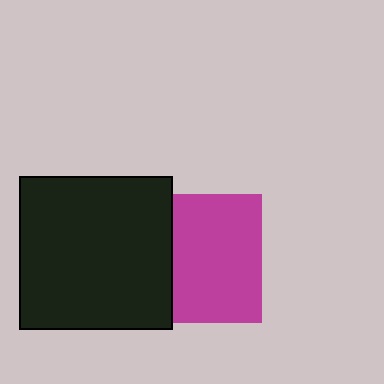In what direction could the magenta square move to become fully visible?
The magenta square could move right. That would shift it out from behind the black square entirely.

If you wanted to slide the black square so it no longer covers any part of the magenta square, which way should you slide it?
Slide it left — that is the most direct way to separate the two shapes.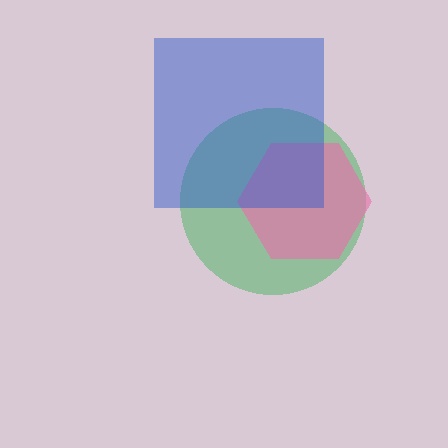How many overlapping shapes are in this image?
There are 3 overlapping shapes in the image.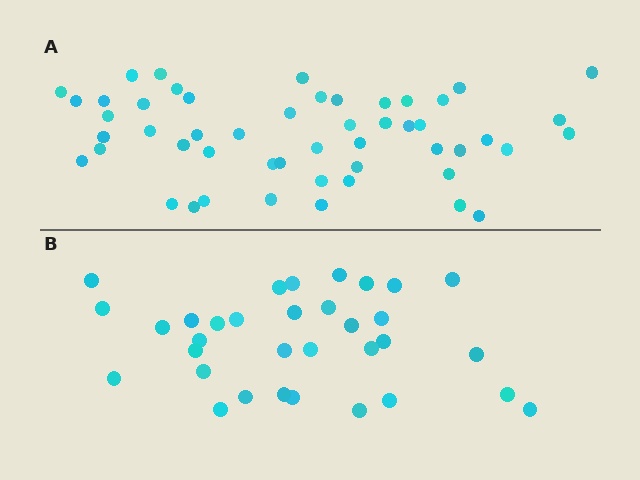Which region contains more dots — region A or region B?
Region A (the top region) has more dots.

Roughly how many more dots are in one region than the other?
Region A has approximately 20 more dots than region B.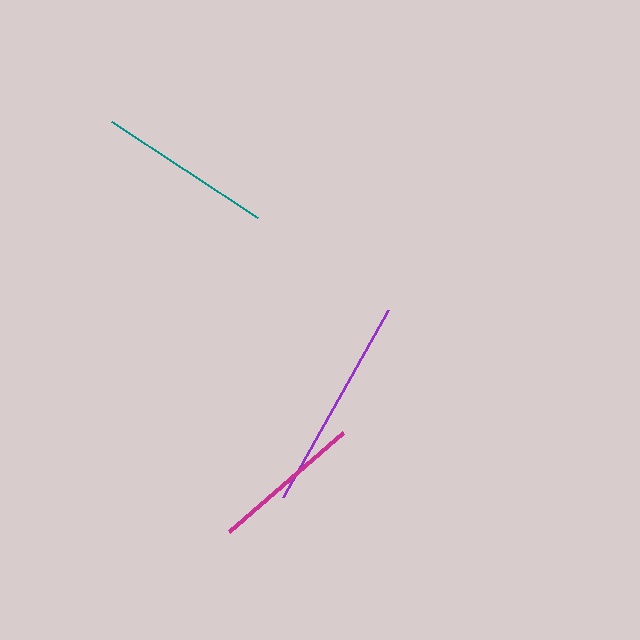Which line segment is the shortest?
The magenta line is the shortest at approximately 151 pixels.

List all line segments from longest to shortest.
From longest to shortest: purple, teal, magenta.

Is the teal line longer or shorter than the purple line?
The purple line is longer than the teal line.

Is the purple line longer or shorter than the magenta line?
The purple line is longer than the magenta line.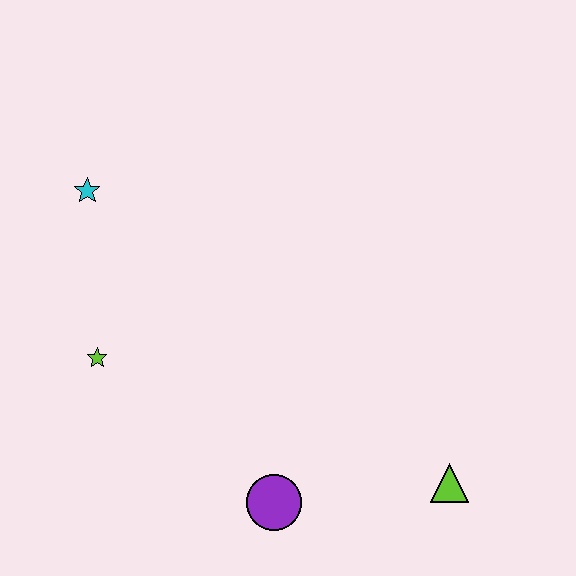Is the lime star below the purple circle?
No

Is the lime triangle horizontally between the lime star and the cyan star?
No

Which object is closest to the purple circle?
The lime triangle is closest to the purple circle.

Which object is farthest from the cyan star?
The lime triangle is farthest from the cyan star.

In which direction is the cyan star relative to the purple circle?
The cyan star is above the purple circle.